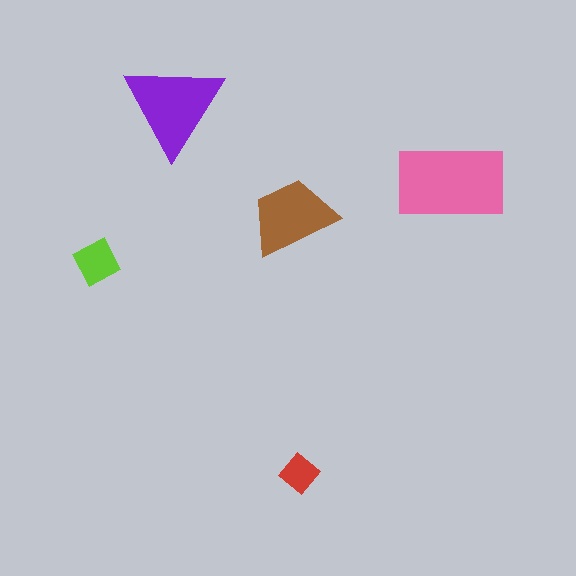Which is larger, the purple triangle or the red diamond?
The purple triangle.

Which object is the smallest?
The red diamond.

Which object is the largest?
The pink rectangle.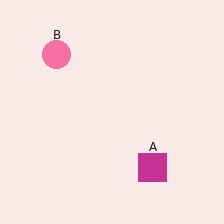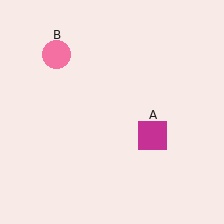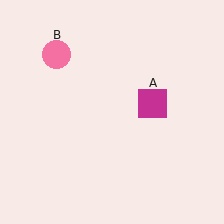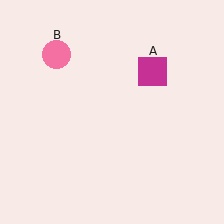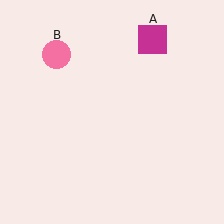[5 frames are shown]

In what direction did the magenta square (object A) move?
The magenta square (object A) moved up.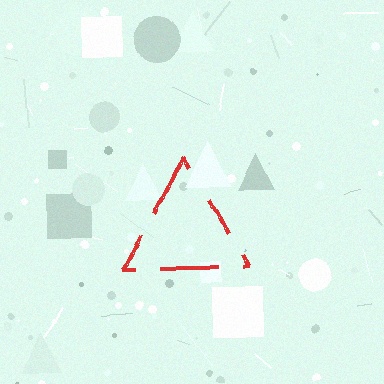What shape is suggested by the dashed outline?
The dashed outline suggests a triangle.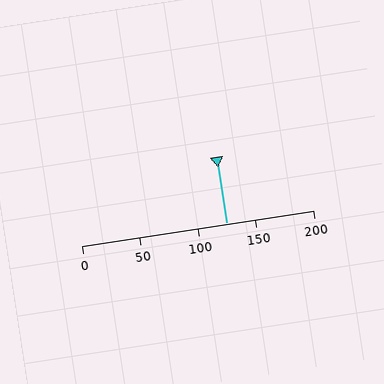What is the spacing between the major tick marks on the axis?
The major ticks are spaced 50 apart.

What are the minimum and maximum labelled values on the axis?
The axis runs from 0 to 200.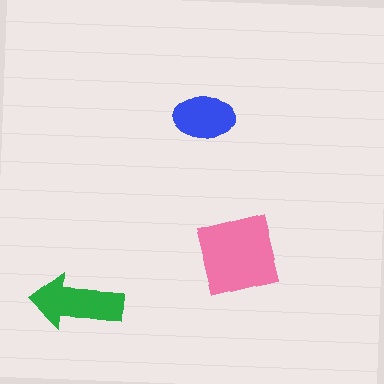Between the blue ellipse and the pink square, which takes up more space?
The pink square.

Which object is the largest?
The pink square.